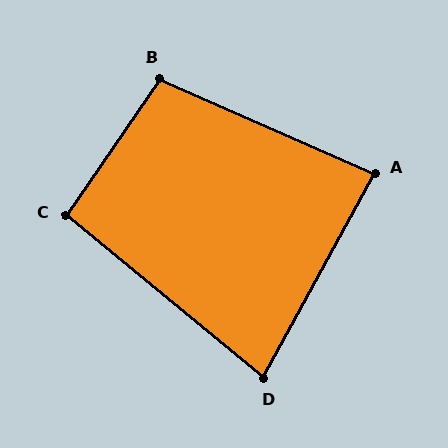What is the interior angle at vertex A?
Approximately 85 degrees (approximately right).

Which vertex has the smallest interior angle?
D, at approximately 79 degrees.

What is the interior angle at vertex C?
Approximately 95 degrees (approximately right).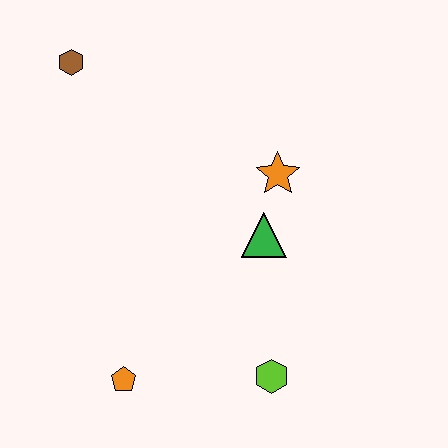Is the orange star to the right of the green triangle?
Yes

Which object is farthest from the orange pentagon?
The brown hexagon is farthest from the orange pentagon.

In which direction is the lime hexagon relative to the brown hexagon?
The lime hexagon is below the brown hexagon.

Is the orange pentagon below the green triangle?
Yes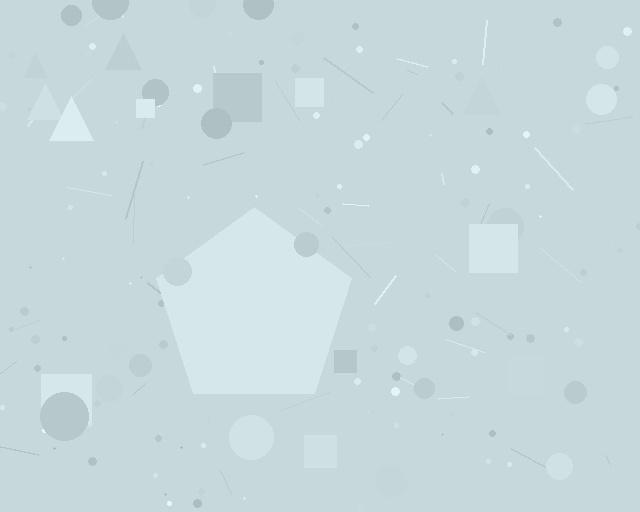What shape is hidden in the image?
A pentagon is hidden in the image.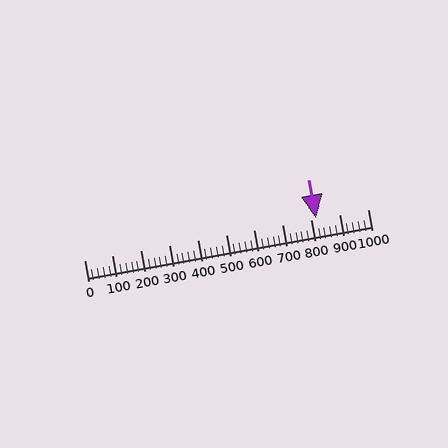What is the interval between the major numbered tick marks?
The major tick marks are spaced 100 units apart.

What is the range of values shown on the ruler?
The ruler shows values from 0 to 1000.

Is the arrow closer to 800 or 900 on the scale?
The arrow is closer to 800.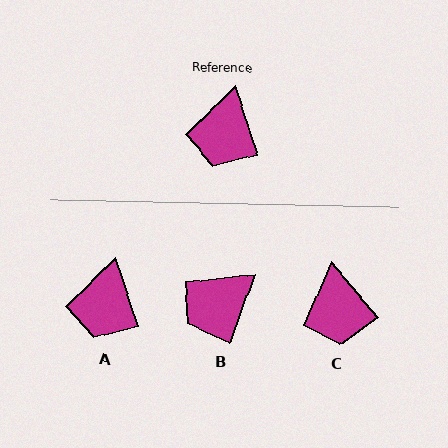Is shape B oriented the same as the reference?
No, it is off by about 38 degrees.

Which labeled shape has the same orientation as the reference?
A.